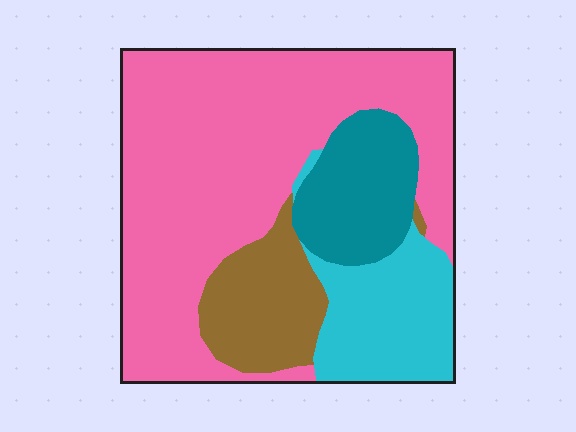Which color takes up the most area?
Pink, at roughly 55%.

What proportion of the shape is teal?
Teal covers roughly 15% of the shape.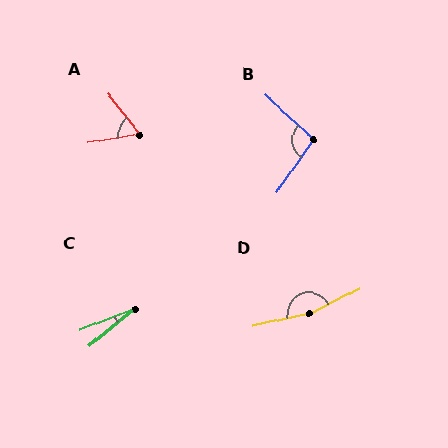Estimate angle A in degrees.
Approximately 62 degrees.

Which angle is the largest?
D, at approximately 166 degrees.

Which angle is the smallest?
C, at approximately 17 degrees.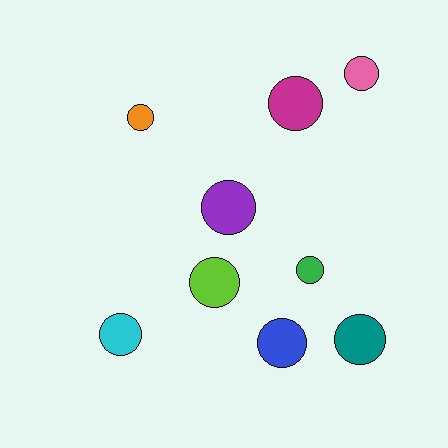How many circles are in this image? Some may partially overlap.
There are 9 circles.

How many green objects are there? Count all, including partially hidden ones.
There is 1 green object.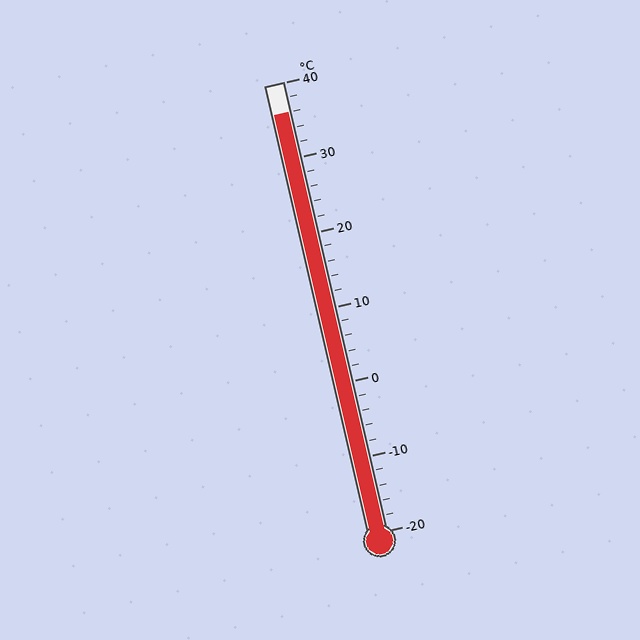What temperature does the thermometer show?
The thermometer shows approximately 36°C.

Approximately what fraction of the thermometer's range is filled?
The thermometer is filled to approximately 95% of its range.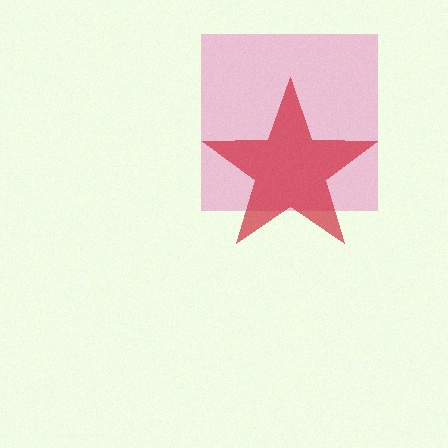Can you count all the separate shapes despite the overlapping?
Yes, there are 2 separate shapes.